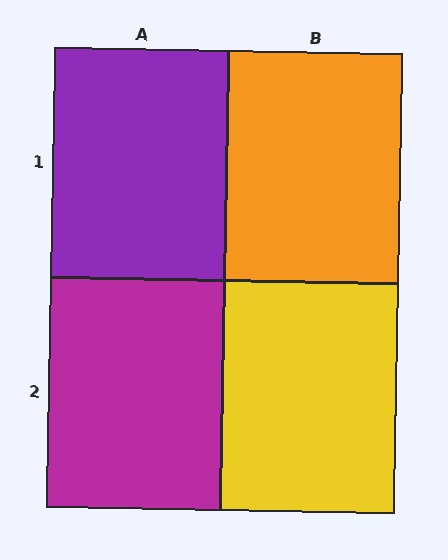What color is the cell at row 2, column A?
Magenta.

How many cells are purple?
1 cell is purple.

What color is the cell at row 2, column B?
Yellow.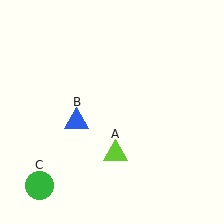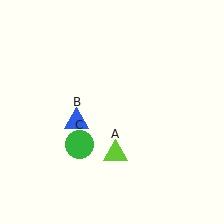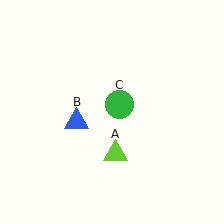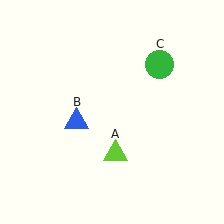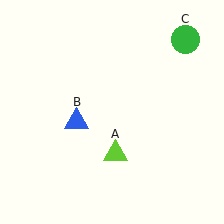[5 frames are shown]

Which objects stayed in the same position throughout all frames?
Lime triangle (object A) and blue triangle (object B) remained stationary.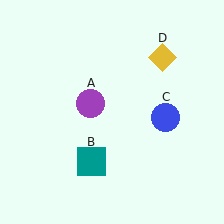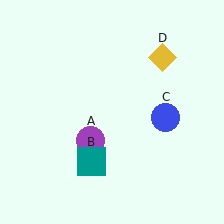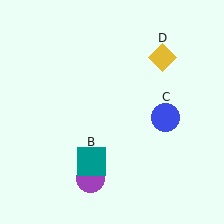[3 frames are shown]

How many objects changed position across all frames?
1 object changed position: purple circle (object A).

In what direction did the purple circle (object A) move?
The purple circle (object A) moved down.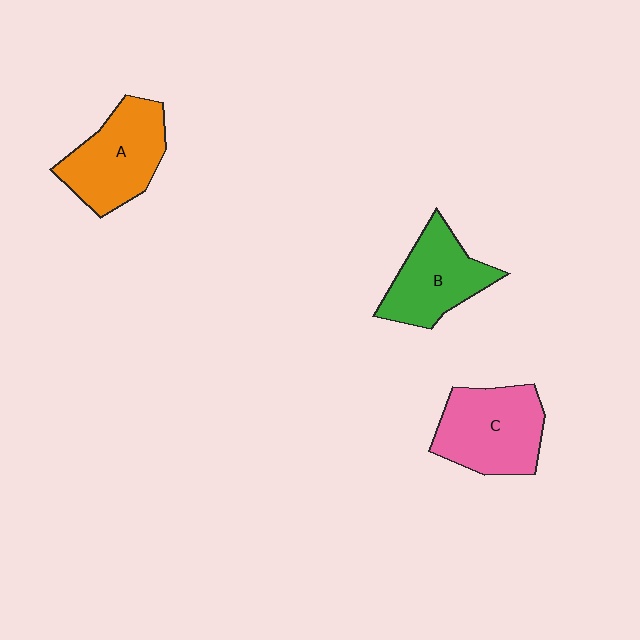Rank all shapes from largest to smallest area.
From largest to smallest: C (pink), A (orange), B (green).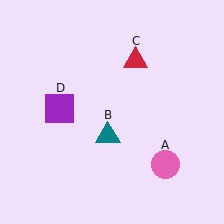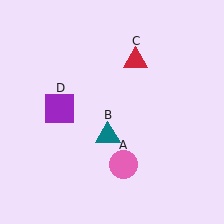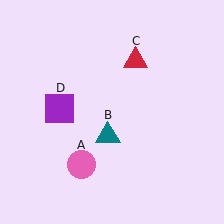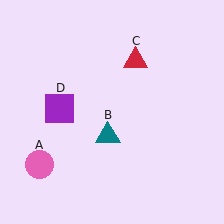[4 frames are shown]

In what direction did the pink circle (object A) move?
The pink circle (object A) moved left.